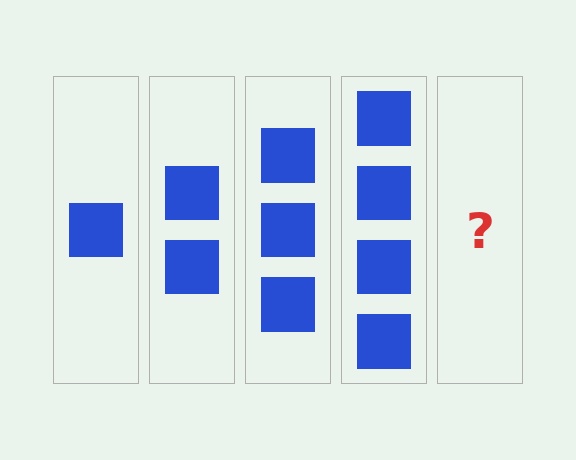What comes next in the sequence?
The next element should be 5 squares.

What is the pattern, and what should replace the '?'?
The pattern is that each step adds one more square. The '?' should be 5 squares.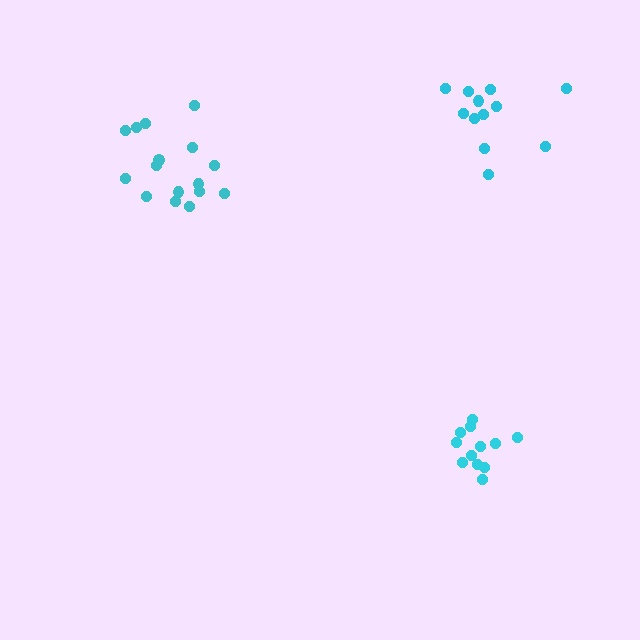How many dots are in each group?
Group 1: 12 dots, Group 2: 16 dots, Group 3: 12 dots (40 total).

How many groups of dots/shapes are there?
There are 3 groups.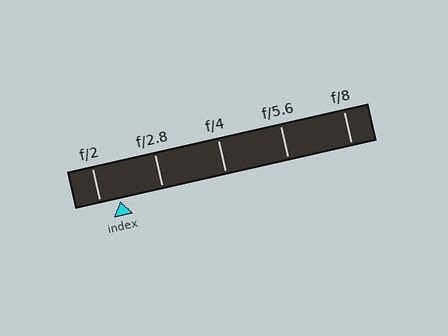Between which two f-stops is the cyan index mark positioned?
The index mark is between f/2 and f/2.8.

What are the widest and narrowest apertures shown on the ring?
The widest aperture shown is f/2 and the narrowest is f/8.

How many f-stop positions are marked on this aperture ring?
There are 5 f-stop positions marked.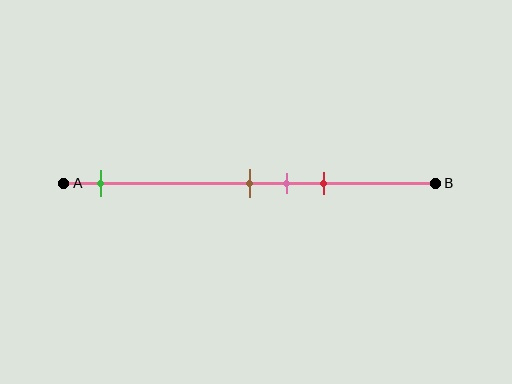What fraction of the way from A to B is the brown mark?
The brown mark is approximately 50% (0.5) of the way from A to B.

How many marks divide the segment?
There are 4 marks dividing the segment.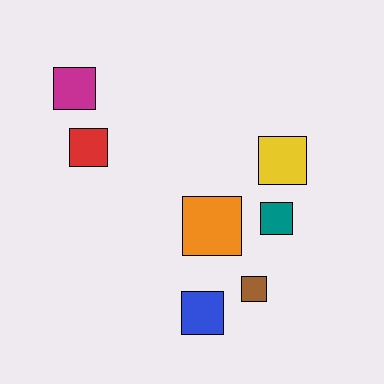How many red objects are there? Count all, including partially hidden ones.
There is 1 red object.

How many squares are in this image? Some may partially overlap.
There are 7 squares.